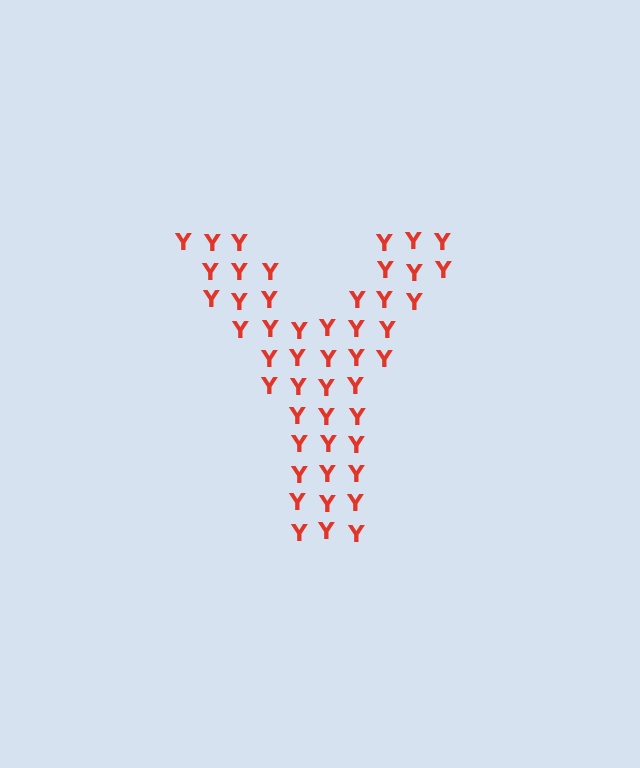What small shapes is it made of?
It is made of small letter Y's.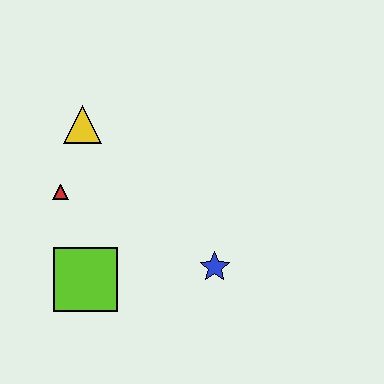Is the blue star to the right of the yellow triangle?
Yes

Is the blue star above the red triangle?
No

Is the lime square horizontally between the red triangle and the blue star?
Yes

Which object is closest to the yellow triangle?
The red triangle is closest to the yellow triangle.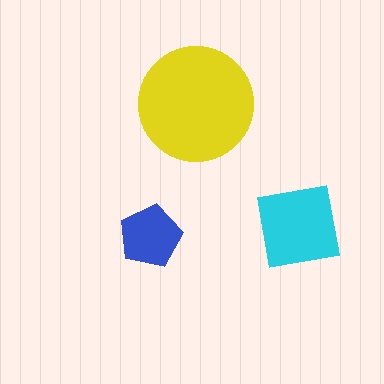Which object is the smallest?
The blue pentagon.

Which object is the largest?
The yellow circle.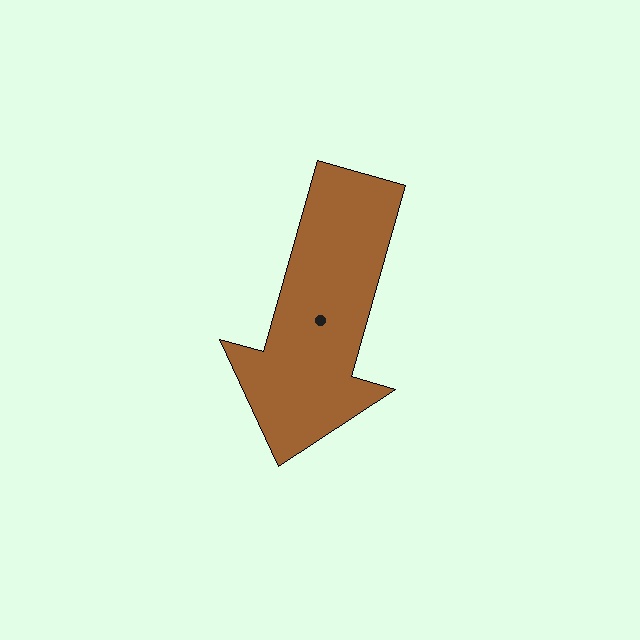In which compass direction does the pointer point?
South.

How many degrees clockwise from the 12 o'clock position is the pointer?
Approximately 196 degrees.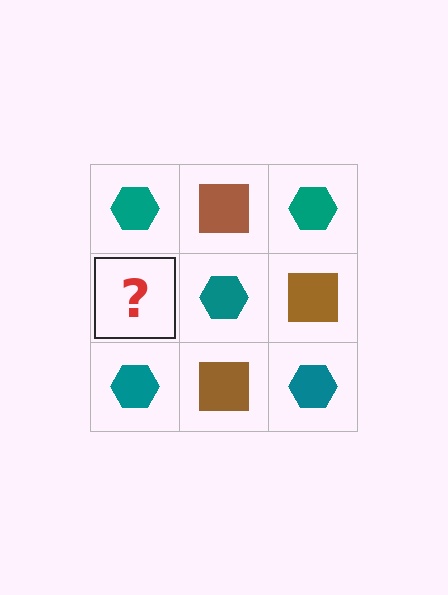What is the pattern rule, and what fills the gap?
The rule is that it alternates teal hexagon and brown square in a checkerboard pattern. The gap should be filled with a brown square.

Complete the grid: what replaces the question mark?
The question mark should be replaced with a brown square.